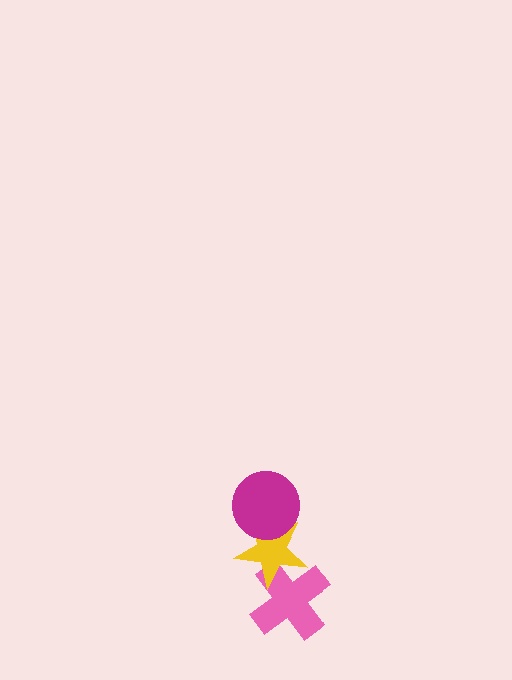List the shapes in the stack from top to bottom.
From top to bottom: the magenta circle, the yellow star, the pink cross.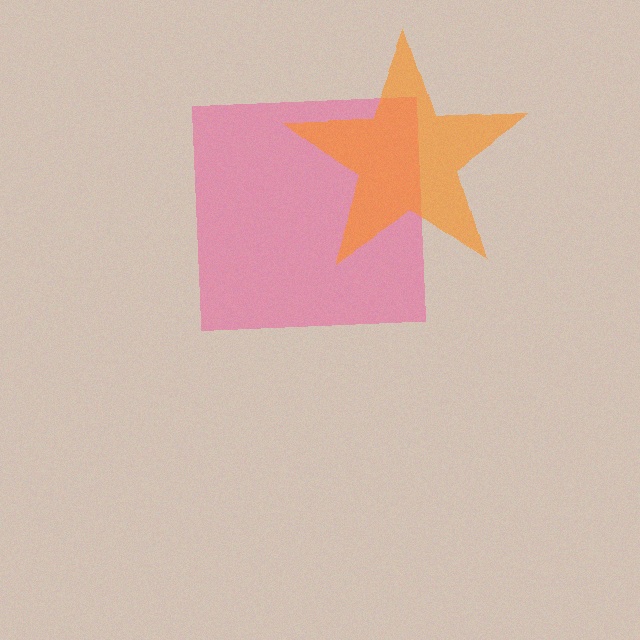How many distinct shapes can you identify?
There are 2 distinct shapes: a pink square, an orange star.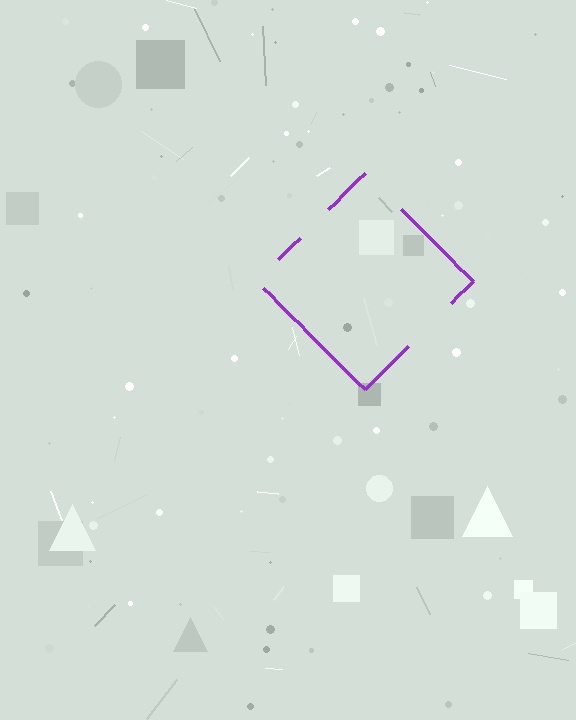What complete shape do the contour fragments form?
The contour fragments form a diamond.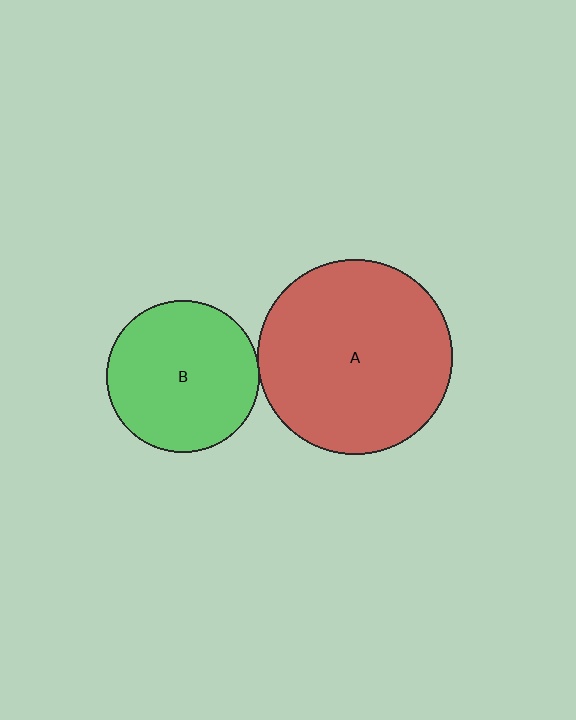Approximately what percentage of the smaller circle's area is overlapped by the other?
Approximately 5%.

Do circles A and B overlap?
Yes.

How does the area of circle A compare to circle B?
Approximately 1.6 times.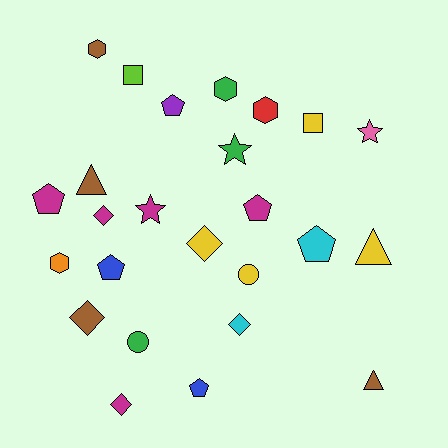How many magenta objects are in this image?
There are 5 magenta objects.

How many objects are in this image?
There are 25 objects.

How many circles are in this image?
There are 2 circles.